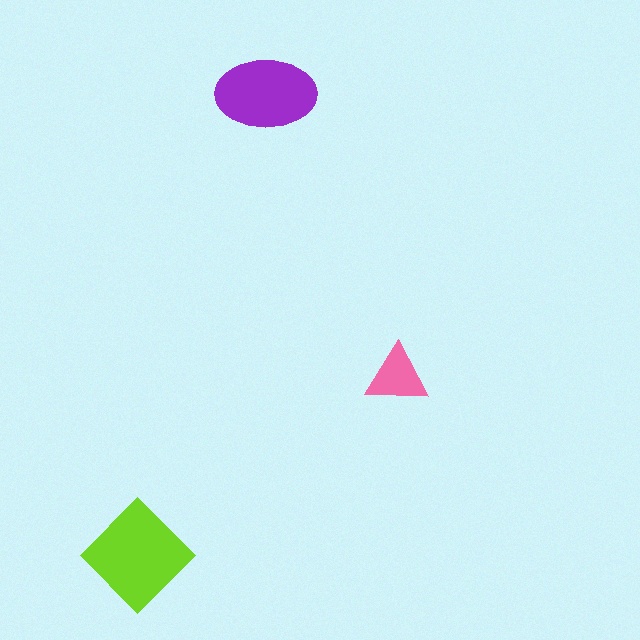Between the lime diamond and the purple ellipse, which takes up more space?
The lime diamond.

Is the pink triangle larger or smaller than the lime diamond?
Smaller.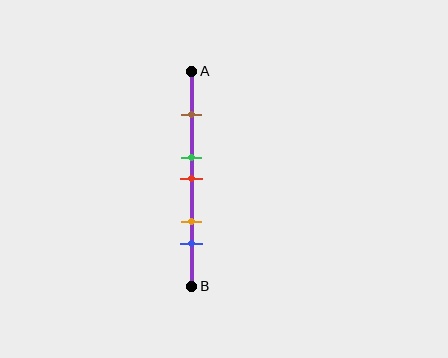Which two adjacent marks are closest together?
The green and red marks are the closest adjacent pair.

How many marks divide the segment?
There are 5 marks dividing the segment.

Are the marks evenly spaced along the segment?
No, the marks are not evenly spaced.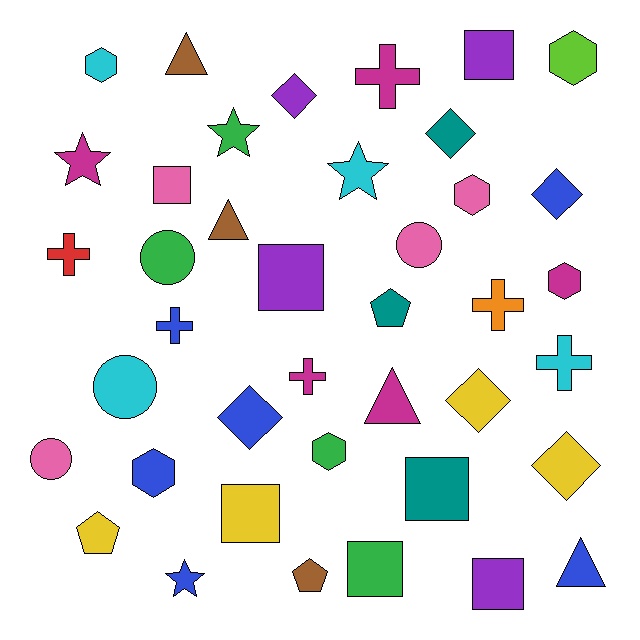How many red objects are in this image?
There is 1 red object.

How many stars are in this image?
There are 4 stars.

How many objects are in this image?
There are 40 objects.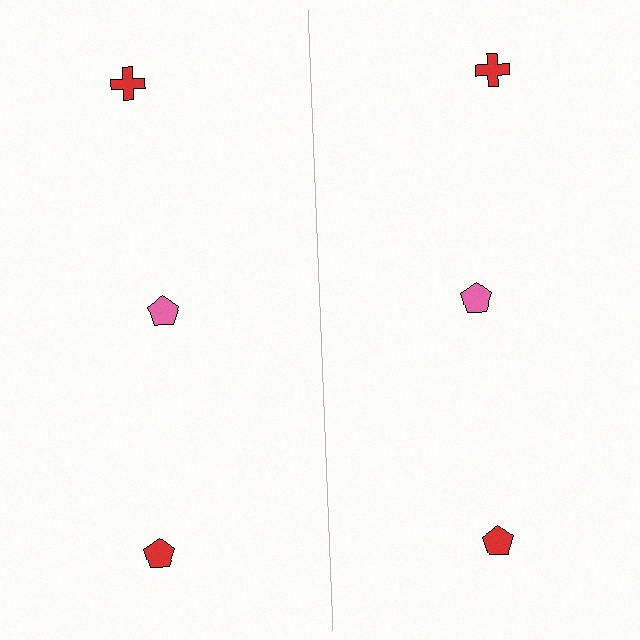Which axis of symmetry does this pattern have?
The pattern has a vertical axis of symmetry running through the center of the image.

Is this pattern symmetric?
Yes, this pattern has bilateral (reflection) symmetry.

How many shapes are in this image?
There are 6 shapes in this image.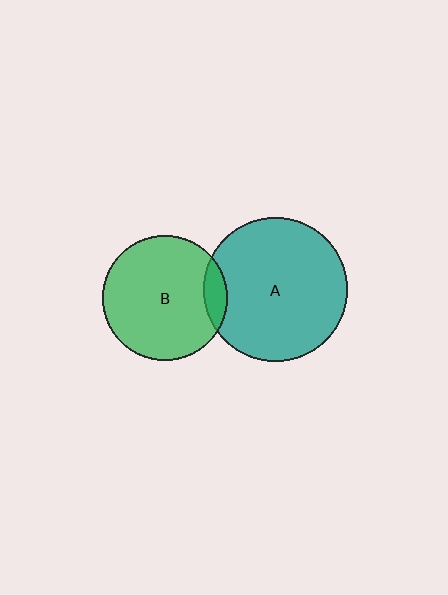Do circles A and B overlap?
Yes.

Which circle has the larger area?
Circle A (teal).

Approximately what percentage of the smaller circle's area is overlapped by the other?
Approximately 10%.